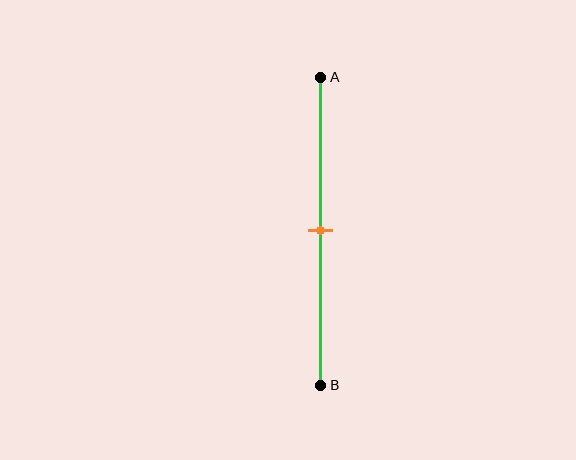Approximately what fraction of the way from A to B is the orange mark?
The orange mark is approximately 50% of the way from A to B.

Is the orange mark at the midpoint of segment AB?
Yes, the mark is approximately at the midpoint.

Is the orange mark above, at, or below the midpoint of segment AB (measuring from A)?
The orange mark is approximately at the midpoint of segment AB.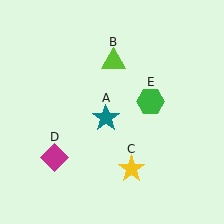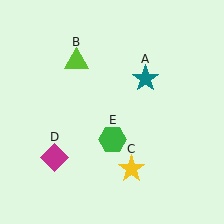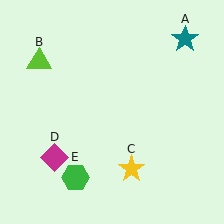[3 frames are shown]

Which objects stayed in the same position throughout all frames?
Yellow star (object C) and magenta diamond (object D) remained stationary.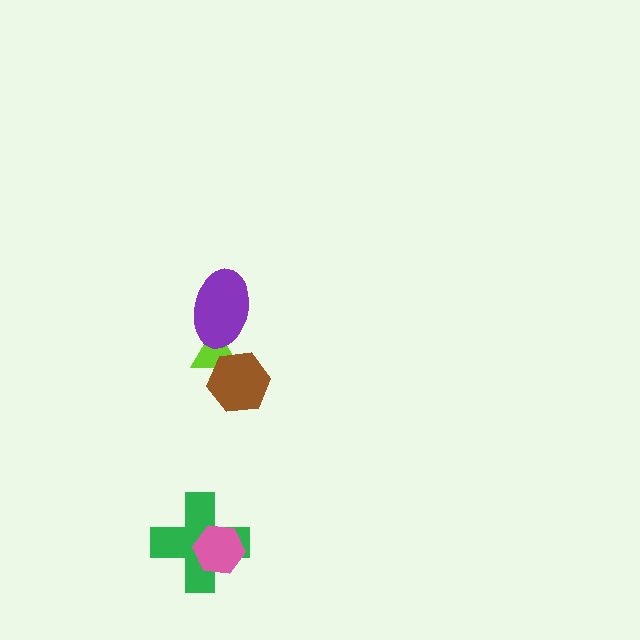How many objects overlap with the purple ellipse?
1 object overlaps with the purple ellipse.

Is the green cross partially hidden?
Yes, it is partially covered by another shape.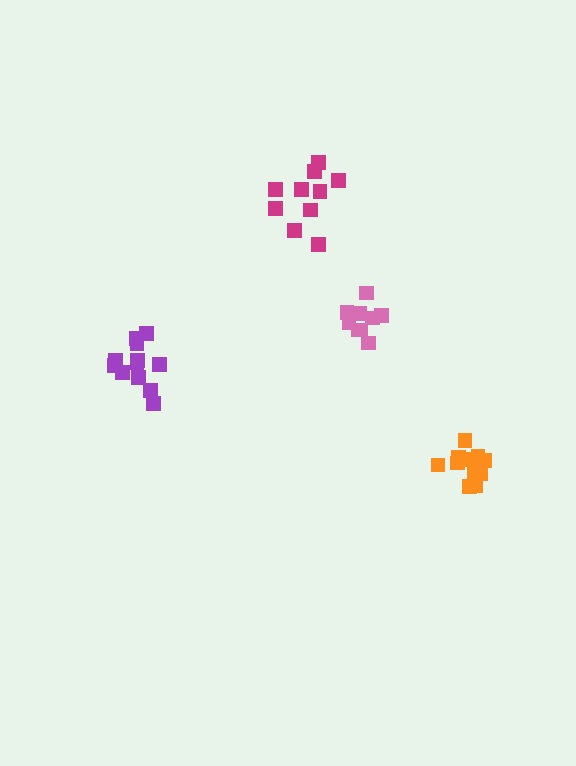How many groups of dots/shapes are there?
There are 4 groups.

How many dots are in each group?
Group 1: 10 dots, Group 2: 9 dots, Group 3: 11 dots, Group 4: 12 dots (42 total).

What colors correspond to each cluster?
The clusters are colored: magenta, pink, orange, purple.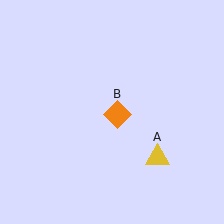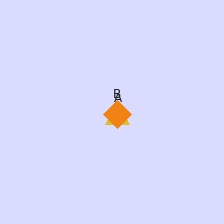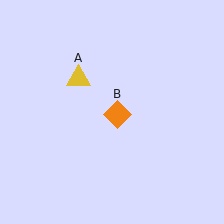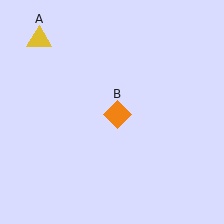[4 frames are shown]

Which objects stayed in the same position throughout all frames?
Orange diamond (object B) remained stationary.